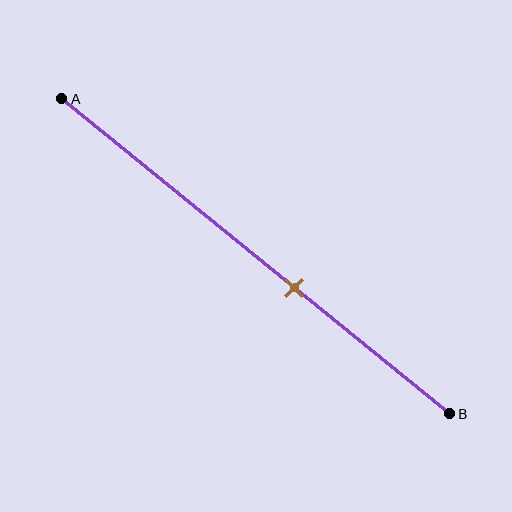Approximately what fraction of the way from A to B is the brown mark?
The brown mark is approximately 60% of the way from A to B.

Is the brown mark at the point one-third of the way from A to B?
No, the mark is at about 60% from A, not at the 33% one-third point.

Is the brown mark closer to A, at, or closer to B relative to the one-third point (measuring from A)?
The brown mark is closer to point B than the one-third point of segment AB.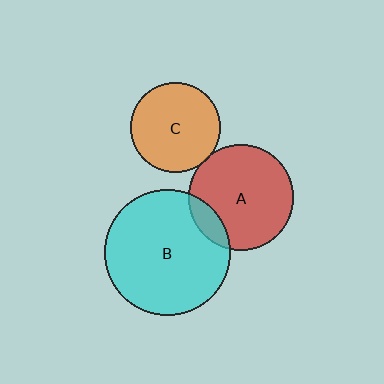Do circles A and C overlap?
Yes.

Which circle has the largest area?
Circle B (cyan).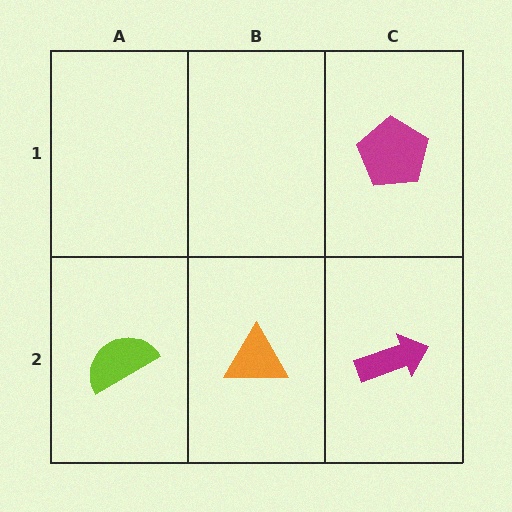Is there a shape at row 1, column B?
No, that cell is empty.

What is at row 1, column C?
A magenta pentagon.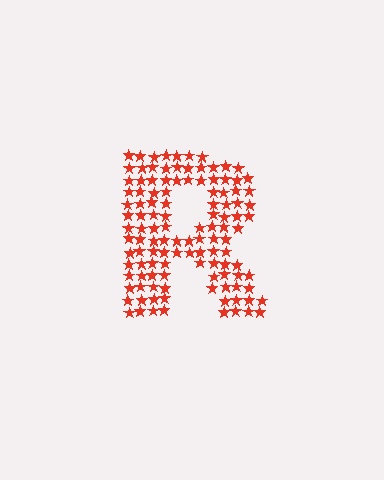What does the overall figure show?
The overall figure shows the letter R.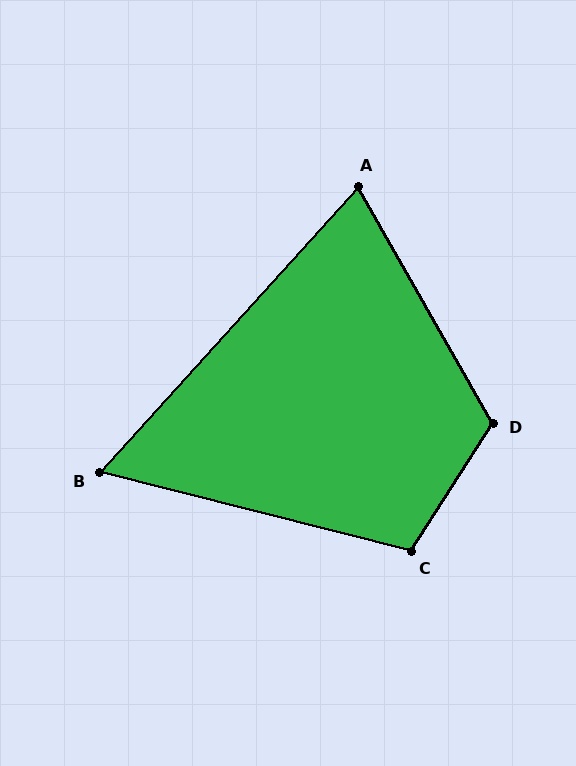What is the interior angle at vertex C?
Approximately 108 degrees (obtuse).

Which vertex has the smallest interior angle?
B, at approximately 62 degrees.